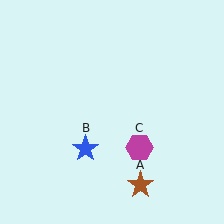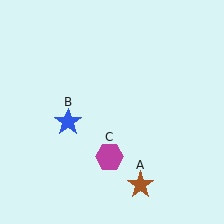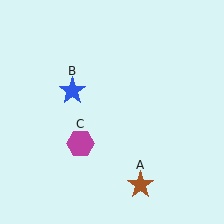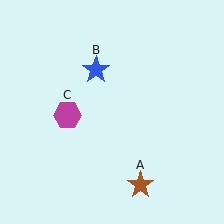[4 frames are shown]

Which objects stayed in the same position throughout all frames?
Brown star (object A) remained stationary.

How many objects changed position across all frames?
2 objects changed position: blue star (object B), magenta hexagon (object C).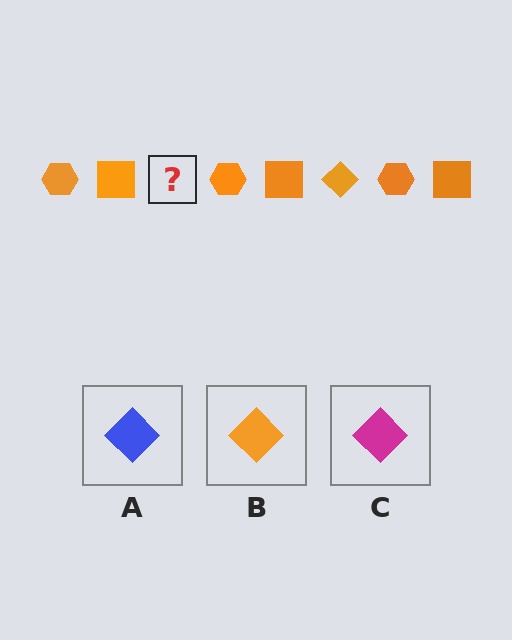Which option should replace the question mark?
Option B.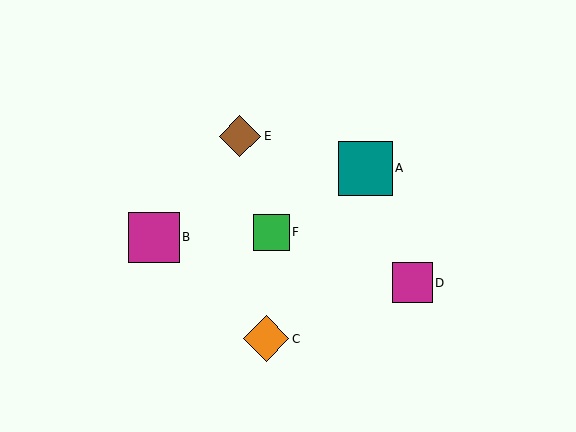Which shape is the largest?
The teal square (labeled A) is the largest.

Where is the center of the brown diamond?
The center of the brown diamond is at (240, 136).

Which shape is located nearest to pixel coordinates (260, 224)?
The green square (labeled F) at (271, 232) is nearest to that location.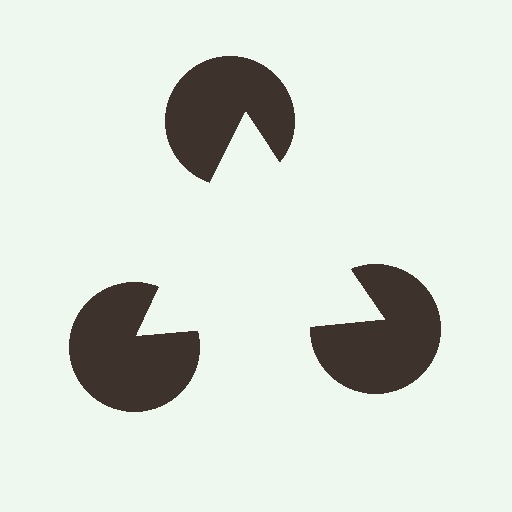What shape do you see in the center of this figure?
An illusory triangle — its edges are inferred from the aligned wedge cuts in the pac-man discs, not physically drawn.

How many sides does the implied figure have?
3 sides.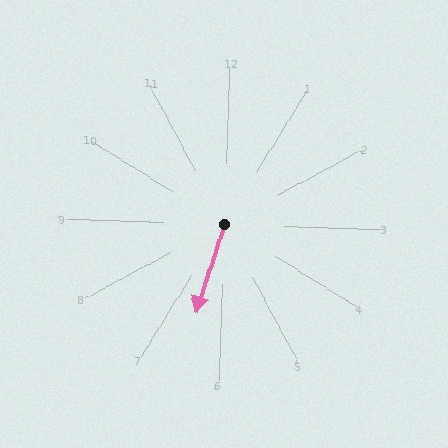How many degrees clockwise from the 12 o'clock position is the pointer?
Approximately 196 degrees.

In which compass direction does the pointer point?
South.